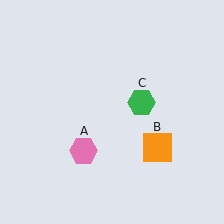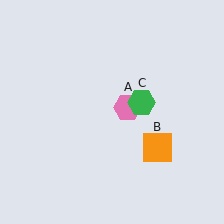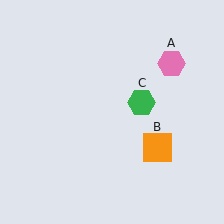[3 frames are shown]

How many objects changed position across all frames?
1 object changed position: pink hexagon (object A).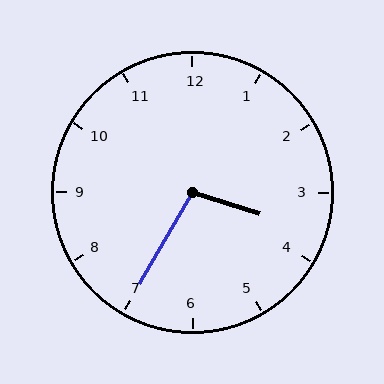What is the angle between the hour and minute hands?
Approximately 102 degrees.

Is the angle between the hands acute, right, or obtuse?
It is obtuse.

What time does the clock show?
3:35.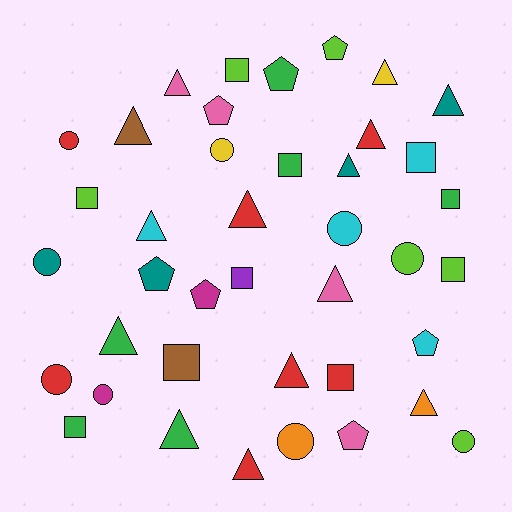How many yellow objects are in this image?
There are 2 yellow objects.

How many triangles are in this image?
There are 14 triangles.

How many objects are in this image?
There are 40 objects.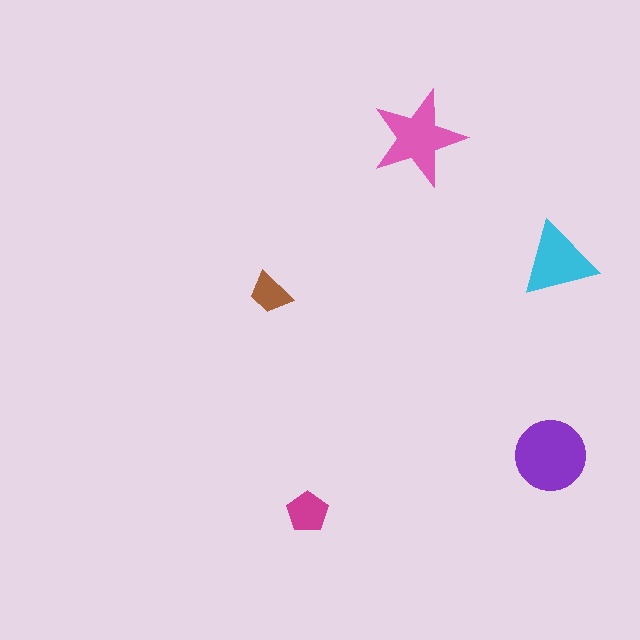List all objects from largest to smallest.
The purple circle, the pink star, the cyan triangle, the magenta pentagon, the brown trapezoid.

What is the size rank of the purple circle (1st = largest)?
1st.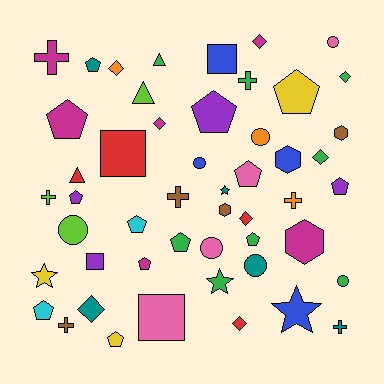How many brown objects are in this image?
There are 4 brown objects.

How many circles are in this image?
There are 7 circles.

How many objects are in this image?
There are 50 objects.